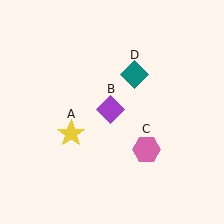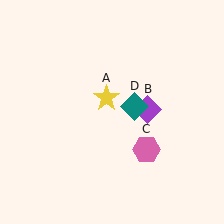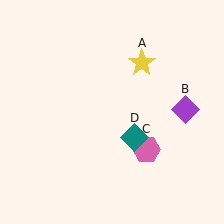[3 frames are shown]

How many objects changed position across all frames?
3 objects changed position: yellow star (object A), purple diamond (object B), teal diamond (object D).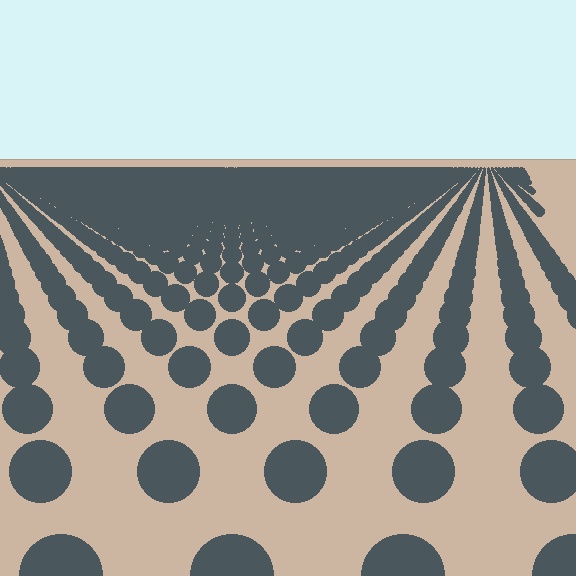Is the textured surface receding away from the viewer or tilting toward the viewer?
The surface is receding away from the viewer. Texture elements get smaller and denser toward the top.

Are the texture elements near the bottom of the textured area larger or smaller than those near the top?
Larger. Near the bottom, elements are closer to the viewer and appear at a bigger on-screen size.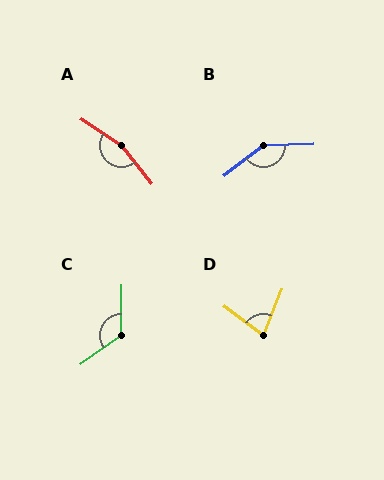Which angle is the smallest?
D, at approximately 75 degrees.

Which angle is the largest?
A, at approximately 161 degrees.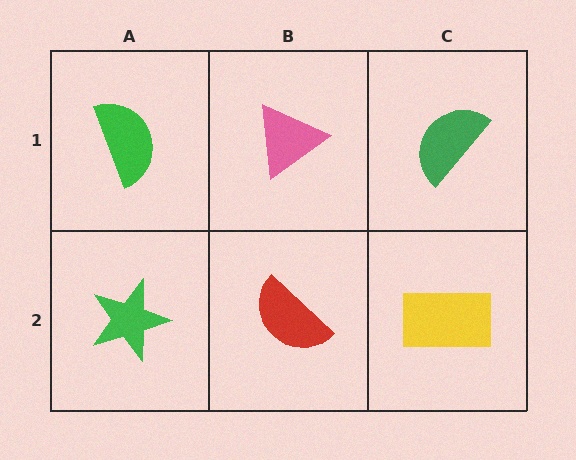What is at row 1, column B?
A pink triangle.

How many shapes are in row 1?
3 shapes.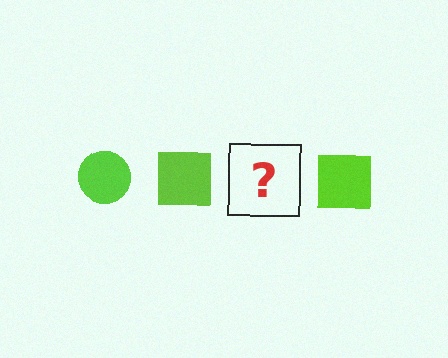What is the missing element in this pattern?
The missing element is a lime circle.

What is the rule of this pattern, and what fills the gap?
The rule is that the pattern cycles through circle, square shapes in lime. The gap should be filled with a lime circle.